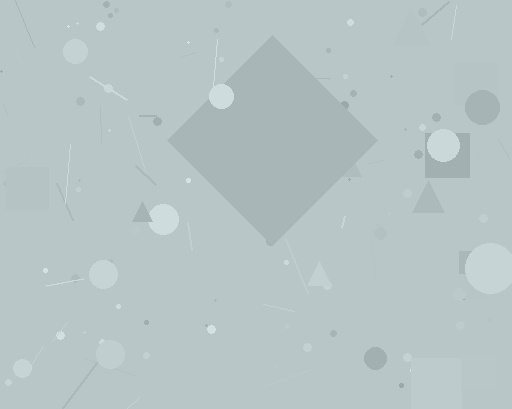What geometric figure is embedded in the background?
A diamond is embedded in the background.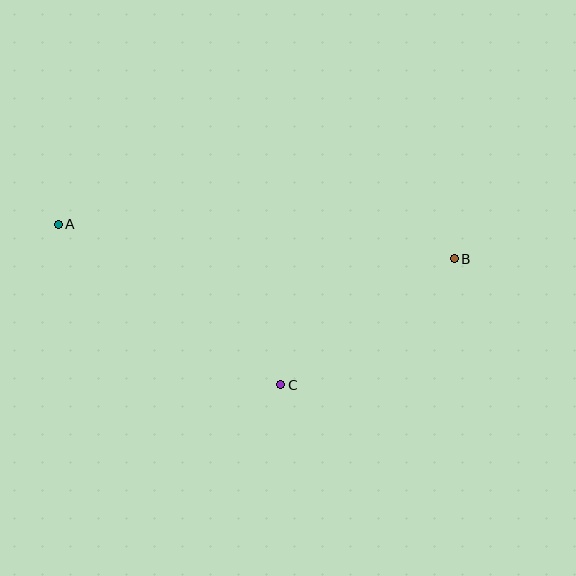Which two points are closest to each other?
Points B and C are closest to each other.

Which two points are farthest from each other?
Points A and B are farthest from each other.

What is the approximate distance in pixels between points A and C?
The distance between A and C is approximately 275 pixels.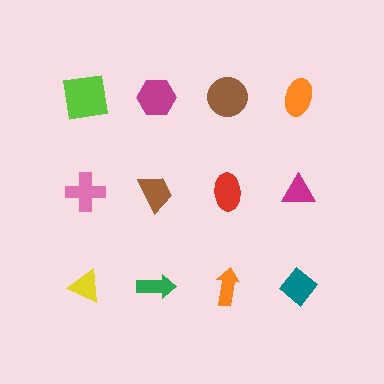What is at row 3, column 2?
A green arrow.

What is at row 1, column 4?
An orange ellipse.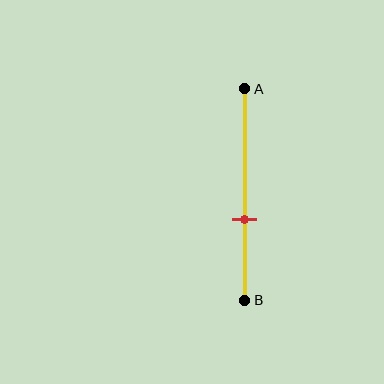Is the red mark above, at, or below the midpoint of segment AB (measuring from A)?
The red mark is below the midpoint of segment AB.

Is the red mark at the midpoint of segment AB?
No, the mark is at about 60% from A, not at the 50% midpoint.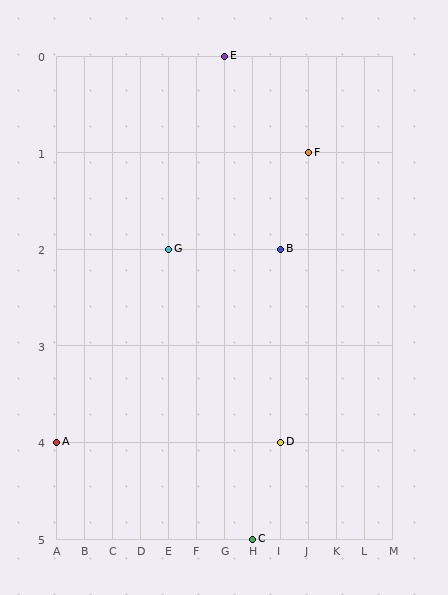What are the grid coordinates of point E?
Point E is at grid coordinates (G, 0).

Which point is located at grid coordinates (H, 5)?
Point C is at (H, 5).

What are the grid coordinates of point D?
Point D is at grid coordinates (I, 4).